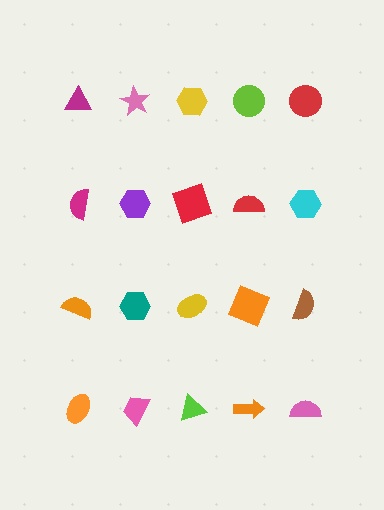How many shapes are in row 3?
5 shapes.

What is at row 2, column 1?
A magenta semicircle.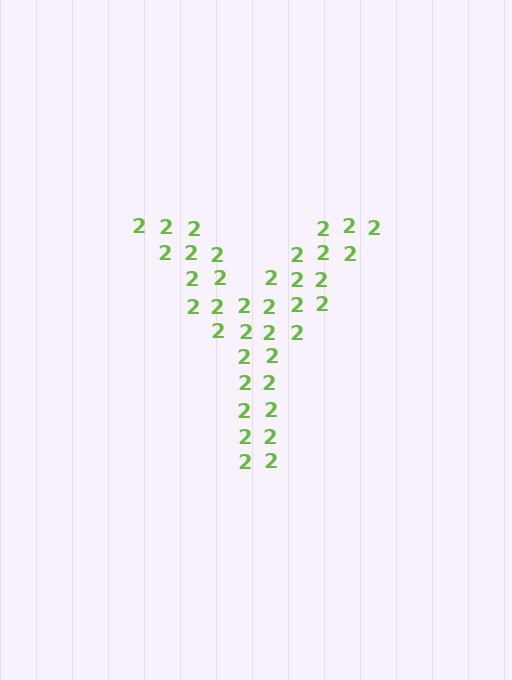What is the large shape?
The large shape is the letter Y.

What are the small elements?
The small elements are digit 2's.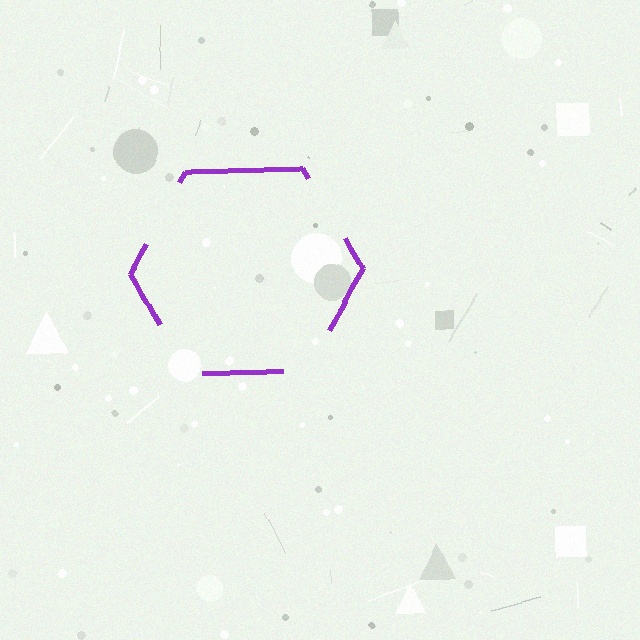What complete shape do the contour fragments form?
The contour fragments form a hexagon.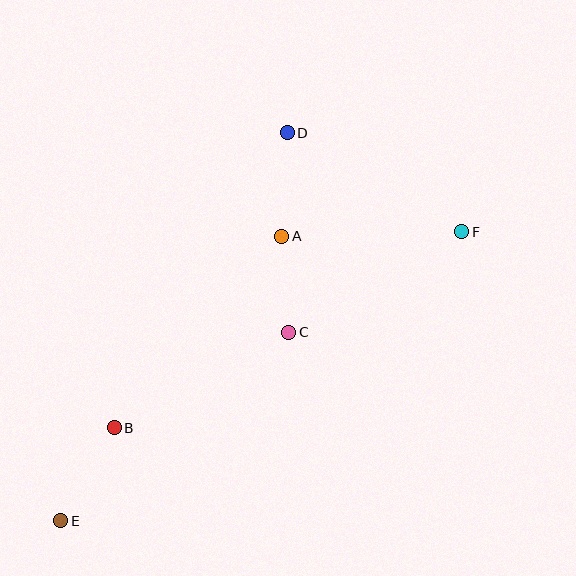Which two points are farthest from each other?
Points E and F are farthest from each other.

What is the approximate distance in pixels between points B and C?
The distance between B and C is approximately 199 pixels.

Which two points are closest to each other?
Points A and C are closest to each other.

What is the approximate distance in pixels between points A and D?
The distance between A and D is approximately 104 pixels.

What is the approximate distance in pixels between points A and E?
The distance between A and E is approximately 360 pixels.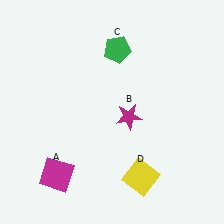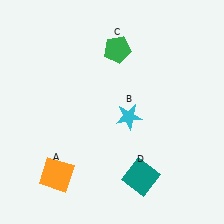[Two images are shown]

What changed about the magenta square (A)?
In Image 1, A is magenta. In Image 2, it changed to orange.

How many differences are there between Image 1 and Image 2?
There are 3 differences between the two images.